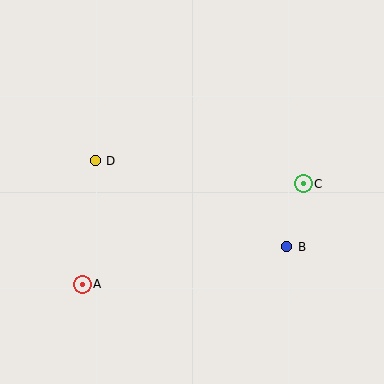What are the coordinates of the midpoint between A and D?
The midpoint between A and D is at (89, 223).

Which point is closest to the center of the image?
Point D at (95, 161) is closest to the center.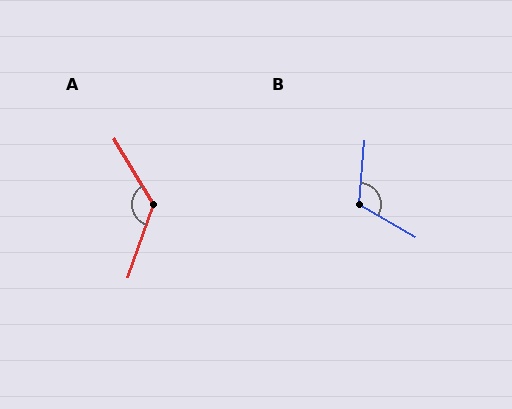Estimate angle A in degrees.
Approximately 130 degrees.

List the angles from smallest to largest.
B (115°), A (130°).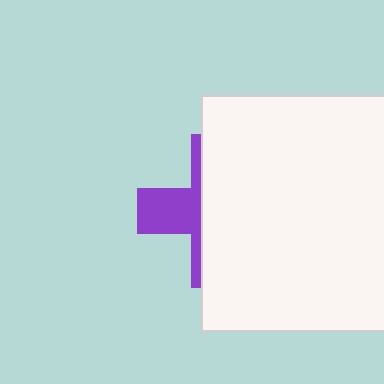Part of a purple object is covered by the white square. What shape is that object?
It is a cross.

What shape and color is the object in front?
The object in front is a white square.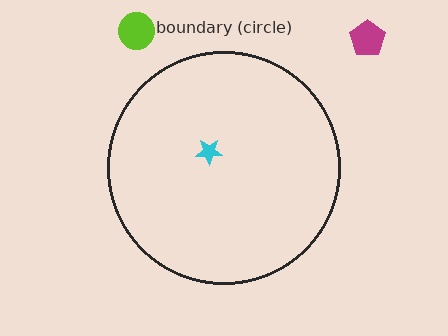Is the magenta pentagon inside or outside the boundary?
Outside.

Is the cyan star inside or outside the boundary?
Inside.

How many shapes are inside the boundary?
1 inside, 2 outside.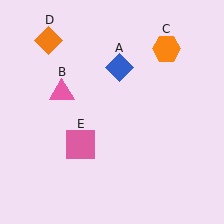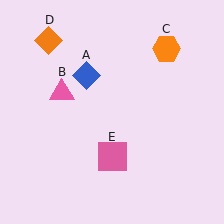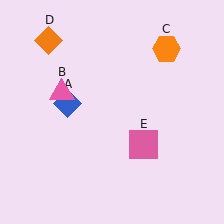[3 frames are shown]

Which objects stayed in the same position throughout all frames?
Pink triangle (object B) and orange hexagon (object C) and orange diamond (object D) remained stationary.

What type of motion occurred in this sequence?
The blue diamond (object A), pink square (object E) rotated counterclockwise around the center of the scene.